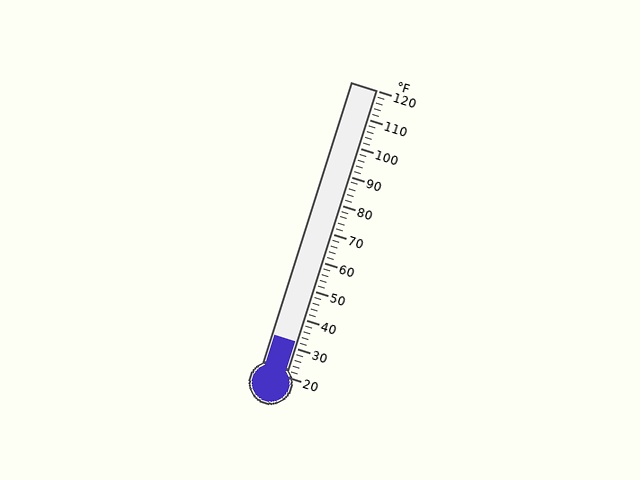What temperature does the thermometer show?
The thermometer shows approximately 32°F.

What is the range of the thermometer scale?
The thermometer scale ranges from 20°F to 120°F.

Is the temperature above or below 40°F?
The temperature is below 40°F.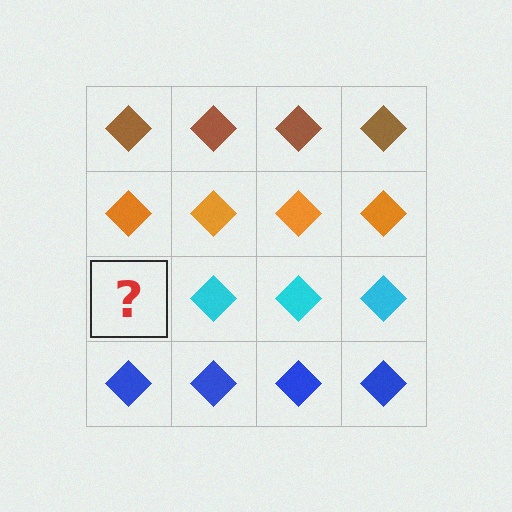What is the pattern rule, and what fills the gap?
The rule is that each row has a consistent color. The gap should be filled with a cyan diamond.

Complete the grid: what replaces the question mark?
The question mark should be replaced with a cyan diamond.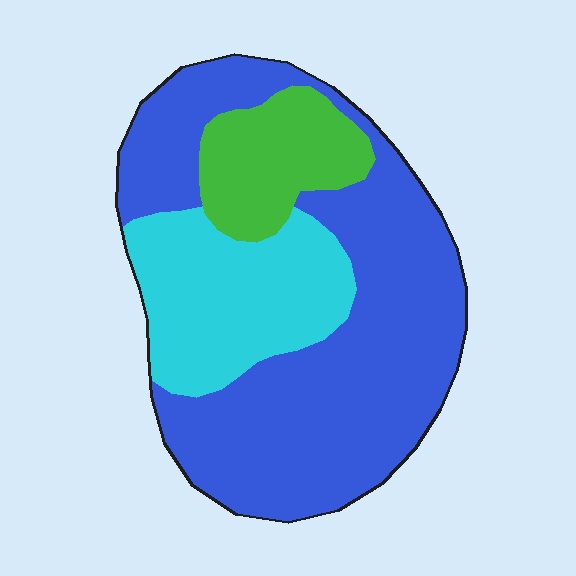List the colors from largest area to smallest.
From largest to smallest: blue, cyan, green.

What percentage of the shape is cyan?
Cyan covers 25% of the shape.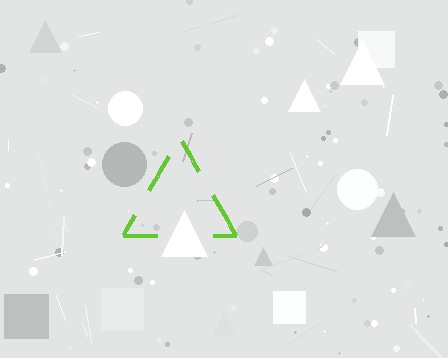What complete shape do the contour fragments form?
The contour fragments form a triangle.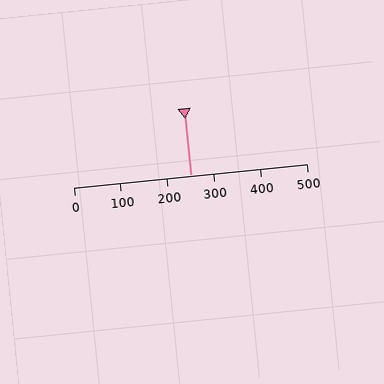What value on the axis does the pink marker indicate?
The marker indicates approximately 250.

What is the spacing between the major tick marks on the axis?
The major ticks are spaced 100 apart.